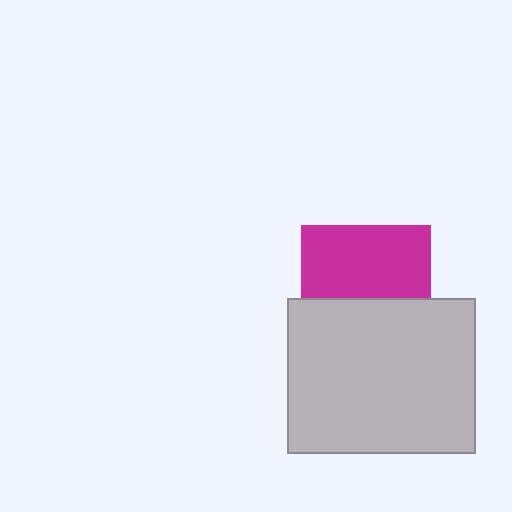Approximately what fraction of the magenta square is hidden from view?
Roughly 45% of the magenta square is hidden behind the light gray rectangle.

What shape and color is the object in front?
The object in front is a light gray rectangle.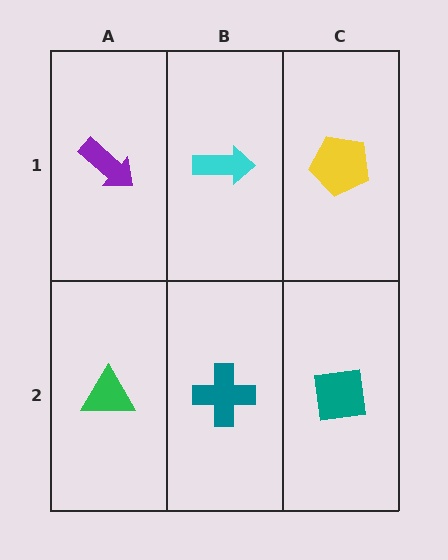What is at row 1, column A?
A purple arrow.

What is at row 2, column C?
A teal square.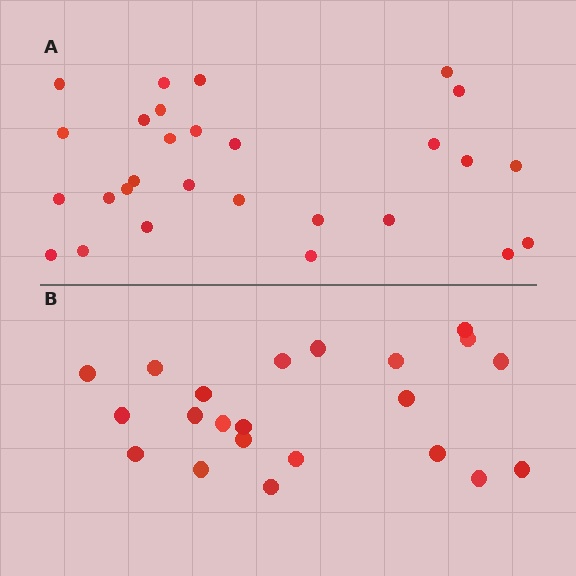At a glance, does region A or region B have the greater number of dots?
Region A (the top region) has more dots.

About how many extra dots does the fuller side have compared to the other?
Region A has about 6 more dots than region B.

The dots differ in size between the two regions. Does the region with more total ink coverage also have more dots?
No. Region B has more total ink coverage because its dots are larger, but region A actually contains more individual dots. Total area can be misleading — the number of items is what matters here.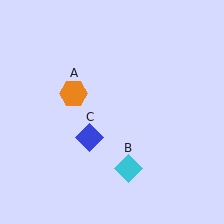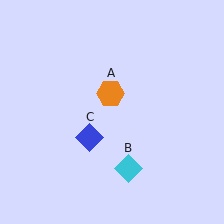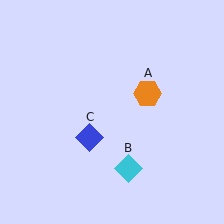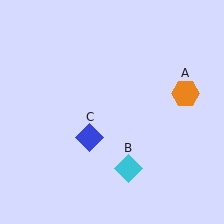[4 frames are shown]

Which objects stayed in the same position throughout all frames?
Cyan diamond (object B) and blue diamond (object C) remained stationary.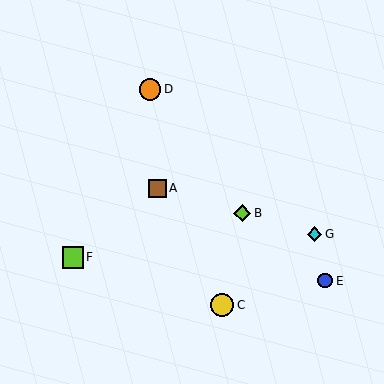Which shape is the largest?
The yellow circle (labeled C) is the largest.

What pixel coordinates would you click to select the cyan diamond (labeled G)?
Click at (314, 234) to select the cyan diamond G.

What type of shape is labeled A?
Shape A is a brown square.